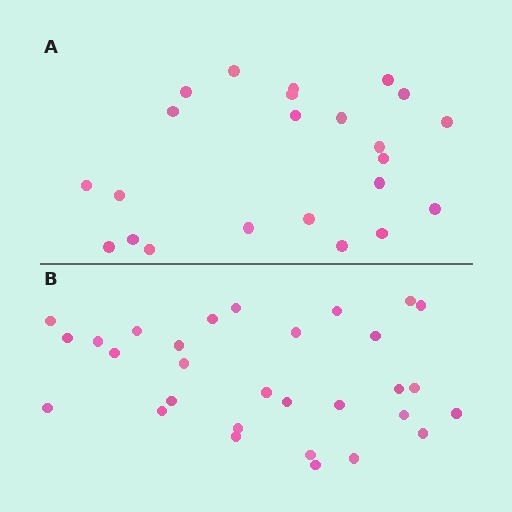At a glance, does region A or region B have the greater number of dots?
Region B (the bottom region) has more dots.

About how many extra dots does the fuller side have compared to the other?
Region B has roughly 8 or so more dots than region A.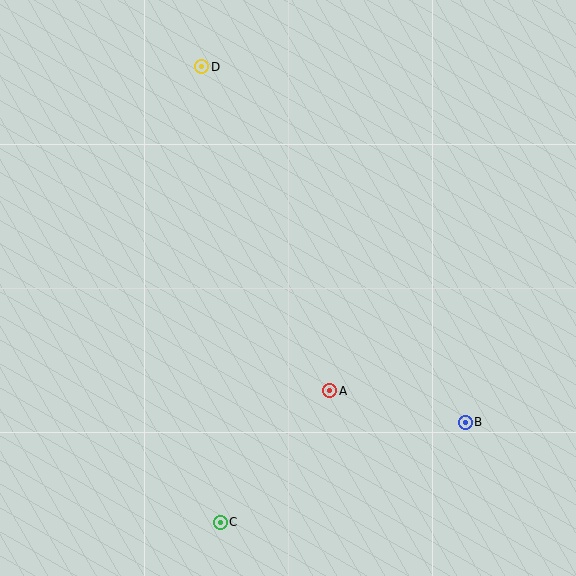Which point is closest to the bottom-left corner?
Point C is closest to the bottom-left corner.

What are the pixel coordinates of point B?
Point B is at (465, 422).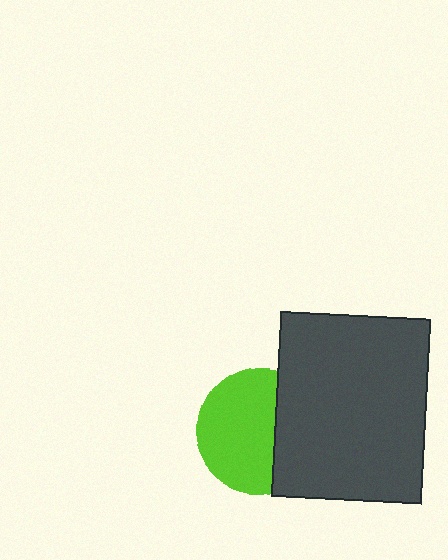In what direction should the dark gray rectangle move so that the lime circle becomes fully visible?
The dark gray rectangle should move right. That is the shortest direction to clear the overlap and leave the lime circle fully visible.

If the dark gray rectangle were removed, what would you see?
You would see the complete lime circle.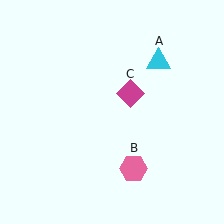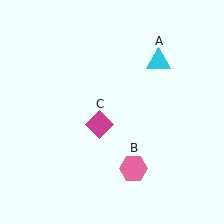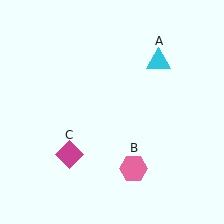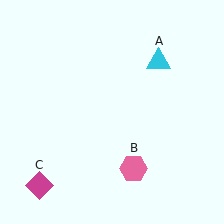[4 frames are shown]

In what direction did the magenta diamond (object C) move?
The magenta diamond (object C) moved down and to the left.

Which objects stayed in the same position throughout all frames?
Cyan triangle (object A) and pink hexagon (object B) remained stationary.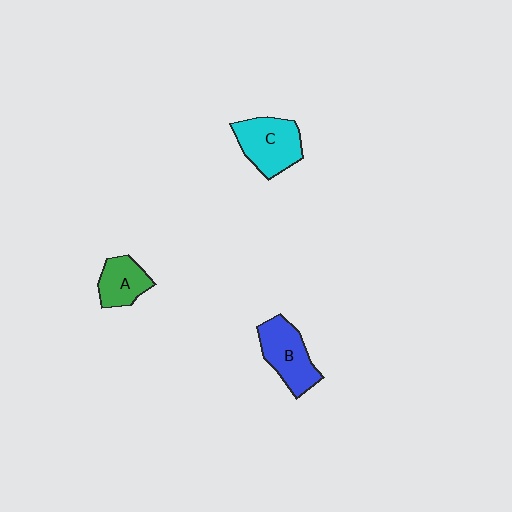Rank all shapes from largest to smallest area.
From largest to smallest: C (cyan), B (blue), A (green).